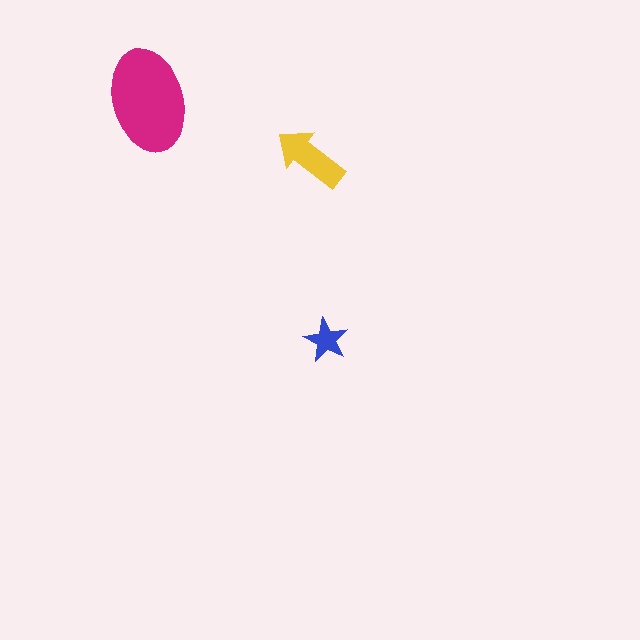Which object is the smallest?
The blue star.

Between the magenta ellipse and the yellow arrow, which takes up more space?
The magenta ellipse.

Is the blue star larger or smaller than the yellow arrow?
Smaller.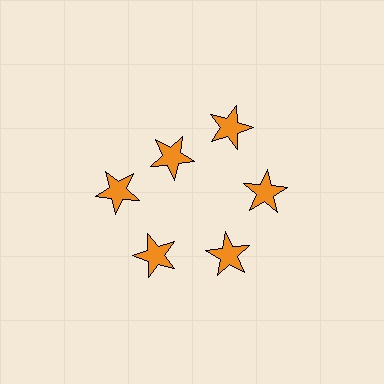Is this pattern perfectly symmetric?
No. The 6 orange stars are arranged in a ring, but one element near the 11 o'clock position is pulled inward toward the center, breaking the 6-fold rotational symmetry.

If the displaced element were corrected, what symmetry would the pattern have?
It would have 6-fold rotational symmetry — the pattern would map onto itself every 60 degrees.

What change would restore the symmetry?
The symmetry would be restored by moving it outward, back onto the ring so that all 6 stars sit at equal angles and equal distance from the center.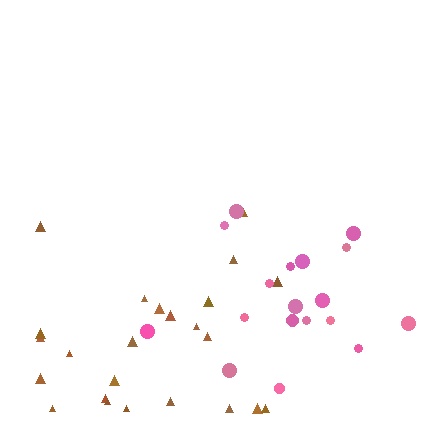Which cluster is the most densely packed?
Brown.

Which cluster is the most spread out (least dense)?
Pink.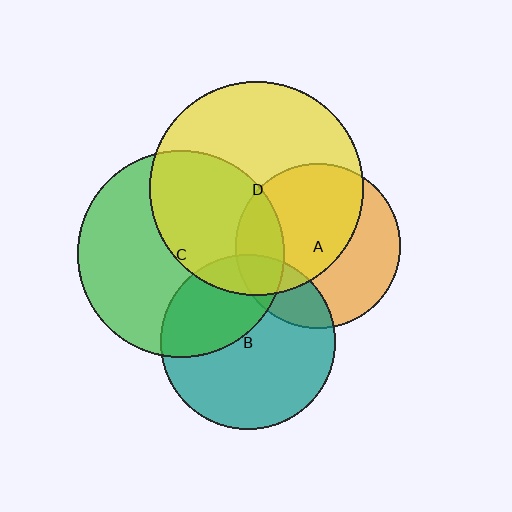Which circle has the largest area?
Circle D (yellow).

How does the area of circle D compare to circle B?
Approximately 1.5 times.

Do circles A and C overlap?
Yes.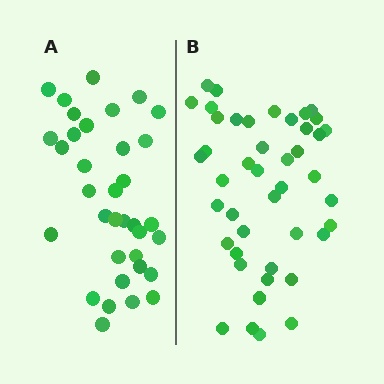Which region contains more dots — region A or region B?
Region B (the right region) has more dots.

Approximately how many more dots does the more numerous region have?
Region B has roughly 8 or so more dots than region A.